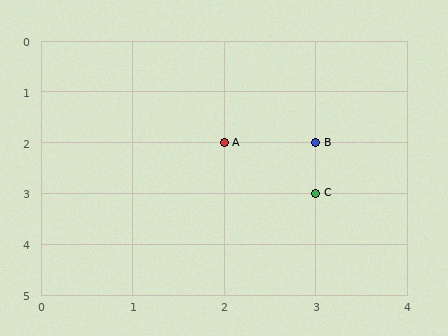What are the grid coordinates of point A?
Point A is at grid coordinates (2, 2).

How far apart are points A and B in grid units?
Points A and B are 1 column apart.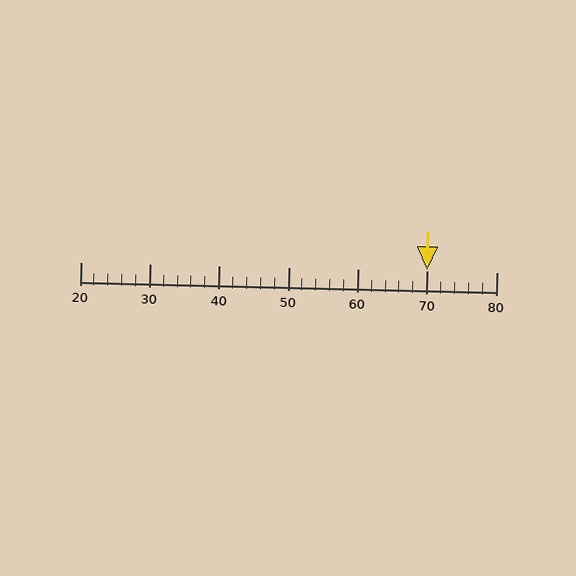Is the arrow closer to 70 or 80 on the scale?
The arrow is closer to 70.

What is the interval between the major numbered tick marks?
The major tick marks are spaced 10 units apart.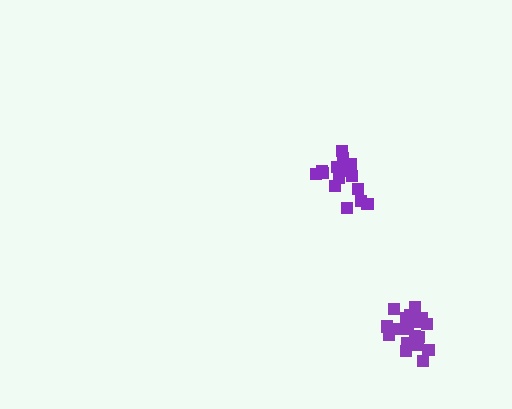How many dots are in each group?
Group 1: 18 dots, Group 2: 19 dots (37 total).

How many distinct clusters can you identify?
There are 2 distinct clusters.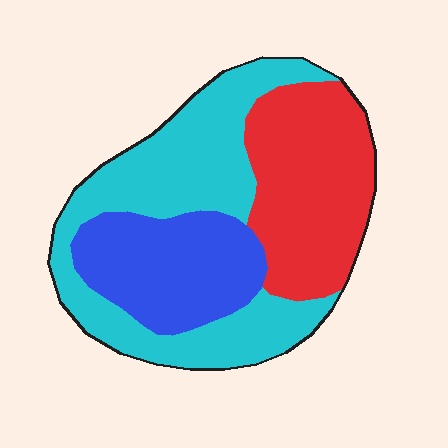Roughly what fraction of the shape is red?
Red takes up about one third (1/3) of the shape.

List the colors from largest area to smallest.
From largest to smallest: cyan, red, blue.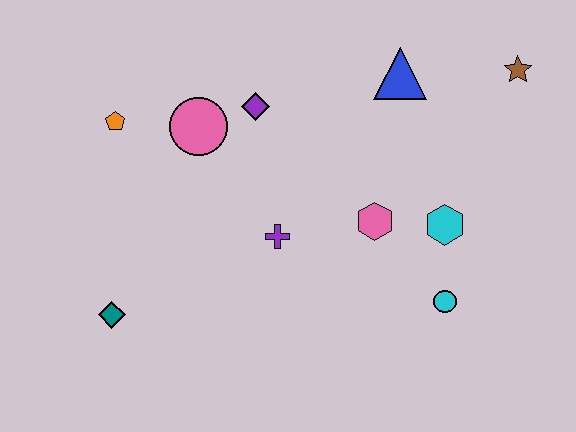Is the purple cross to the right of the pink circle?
Yes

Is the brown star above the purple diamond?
Yes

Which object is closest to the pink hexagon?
The cyan hexagon is closest to the pink hexagon.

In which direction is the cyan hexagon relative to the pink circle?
The cyan hexagon is to the right of the pink circle.